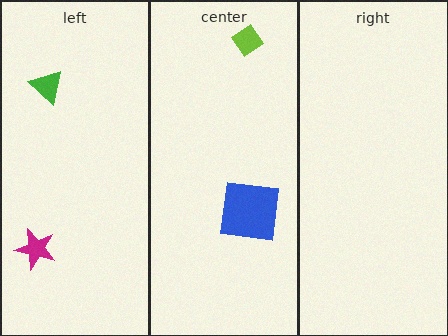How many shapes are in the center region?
2.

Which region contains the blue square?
The center region.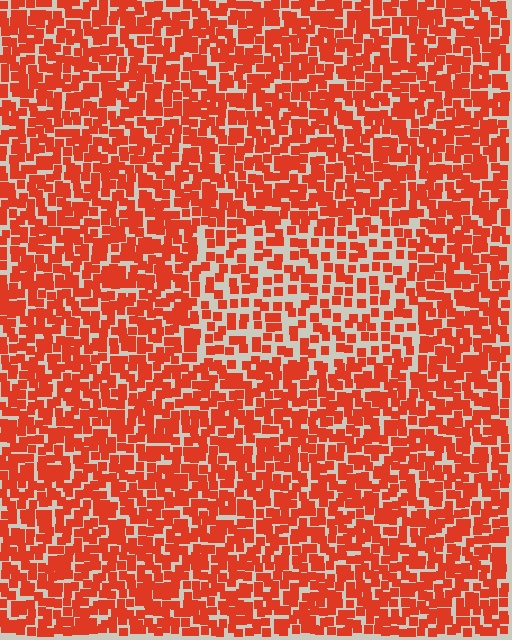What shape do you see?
I see a rectangle.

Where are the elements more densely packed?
The elements are more densely packed outside the rectangle boundary.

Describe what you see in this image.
The image contains small red elements arranged at two different densities. A rectangle-shaped region is visible where the elements are less densely packed than the surrounding area.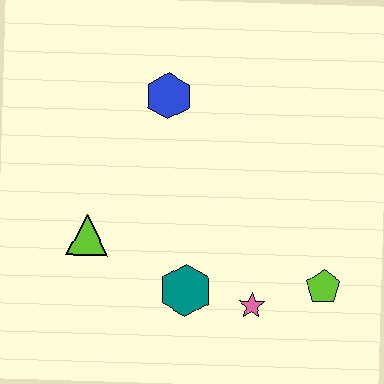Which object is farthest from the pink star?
The blue hexagon is farthest from the pink star.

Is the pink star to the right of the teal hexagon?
Yes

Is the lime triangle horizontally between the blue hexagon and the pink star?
No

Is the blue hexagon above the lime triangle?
Yes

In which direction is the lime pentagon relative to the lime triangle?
The lime pentagon is to the right of the lime triangle.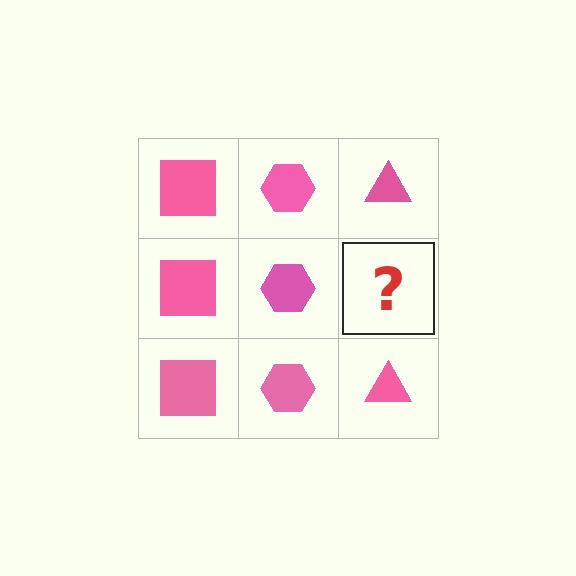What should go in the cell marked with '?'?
The missing cell should contain a pink triangle.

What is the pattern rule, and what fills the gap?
The rule is that each column has a consistent shape. The gap should be filled with a pink triangle.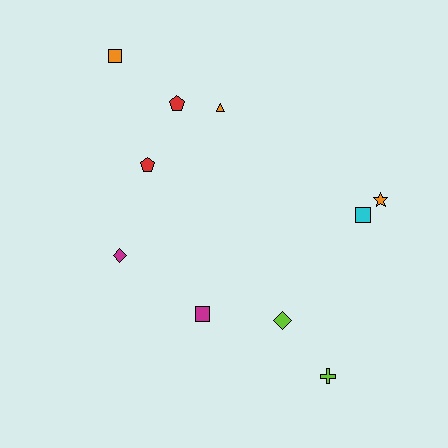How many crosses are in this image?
There is 1 cross.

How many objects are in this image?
There are 10 objects.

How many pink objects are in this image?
There are no pink objects.